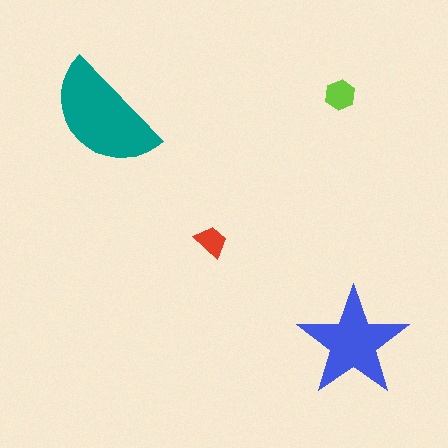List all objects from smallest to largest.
The red trapezoid, the lime hexagon, the blue star, the teal semicircle.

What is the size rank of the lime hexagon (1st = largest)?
3rd.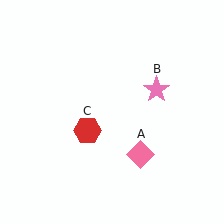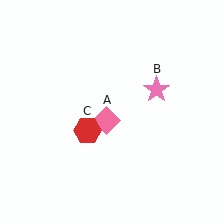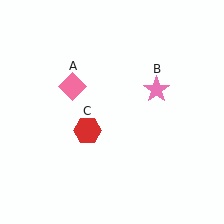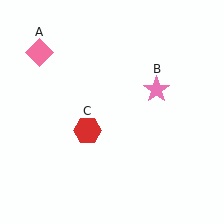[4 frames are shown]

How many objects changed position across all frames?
1 object changed position: pink diamond (object A).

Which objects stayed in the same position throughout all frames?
Pink star (object B) and red hexagon (object C) remained stationary.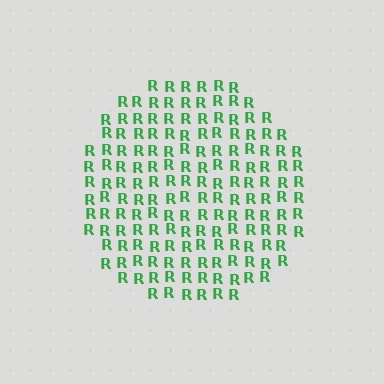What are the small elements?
The small elements are letter R's.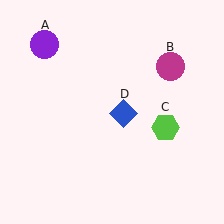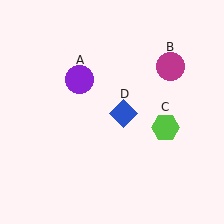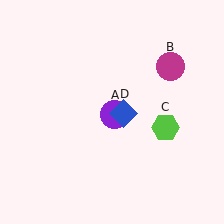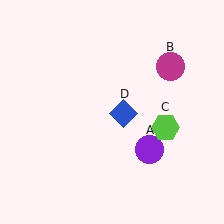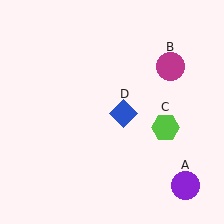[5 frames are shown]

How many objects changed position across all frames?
1 object changed position: purple circle (object A).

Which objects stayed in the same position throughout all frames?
Magenta circle (object B) and lime hexagon (object C) and blue diamond (object D) remained stationary.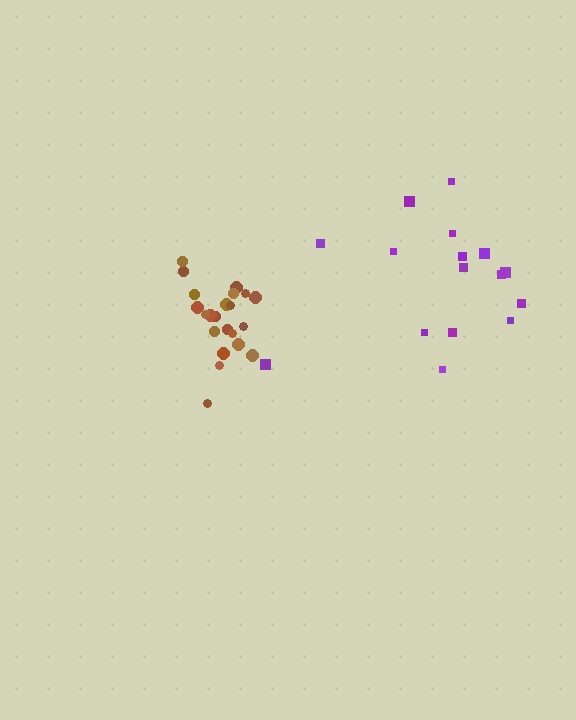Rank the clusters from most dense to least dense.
brown, purple.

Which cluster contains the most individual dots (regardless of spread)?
Brown (22).